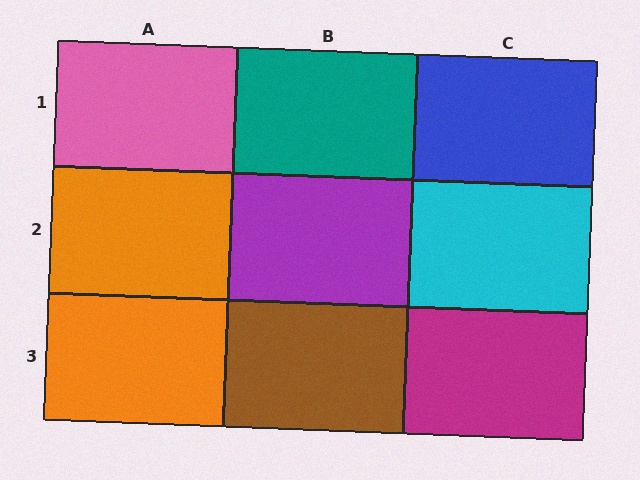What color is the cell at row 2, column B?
Purple.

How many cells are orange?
2 cells are orange.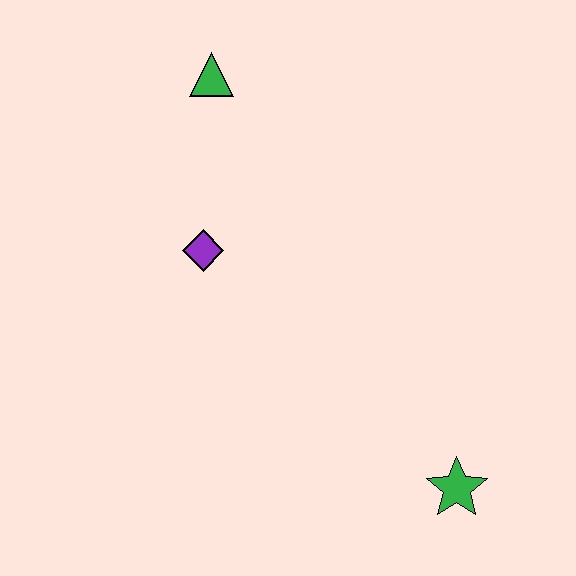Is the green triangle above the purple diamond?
Yes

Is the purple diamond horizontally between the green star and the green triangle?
No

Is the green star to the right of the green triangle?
Yes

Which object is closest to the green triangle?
The purple diamond is closest to the green triangle.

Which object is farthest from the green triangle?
The green star is farthest from the green triangle.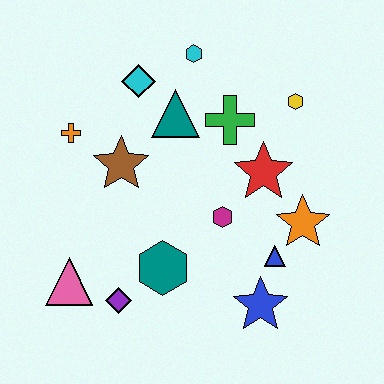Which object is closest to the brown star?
The orange cross is closest to the brown star.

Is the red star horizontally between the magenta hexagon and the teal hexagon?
No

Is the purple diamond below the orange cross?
Yes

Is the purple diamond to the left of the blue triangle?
Yes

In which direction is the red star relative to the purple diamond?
The red star is to the right of the purple diamond.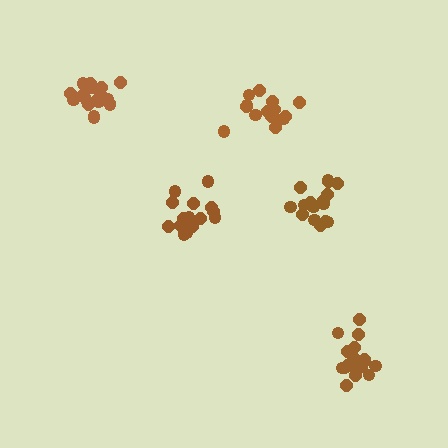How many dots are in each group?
Group 1: 19 dots, Group 2: 18 dots, Group 3: 16 dots, Group 4: 20 dots, Group 5: 17 dots (90 total).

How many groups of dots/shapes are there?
There are 5 groups.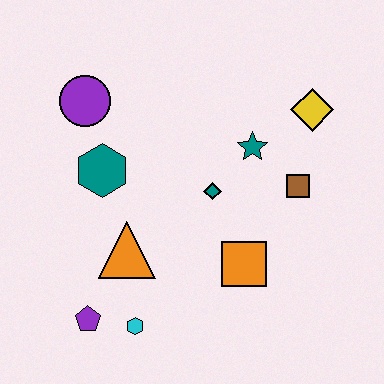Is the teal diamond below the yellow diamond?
Yes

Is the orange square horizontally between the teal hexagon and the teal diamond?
No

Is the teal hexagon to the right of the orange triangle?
No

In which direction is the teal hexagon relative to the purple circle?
The teal hexagon is below the purple circle.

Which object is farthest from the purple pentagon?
The yellow diamond is farthest from the purple pentagon.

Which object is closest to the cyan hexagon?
The purple pentagon is closest to the cyan hexagon.